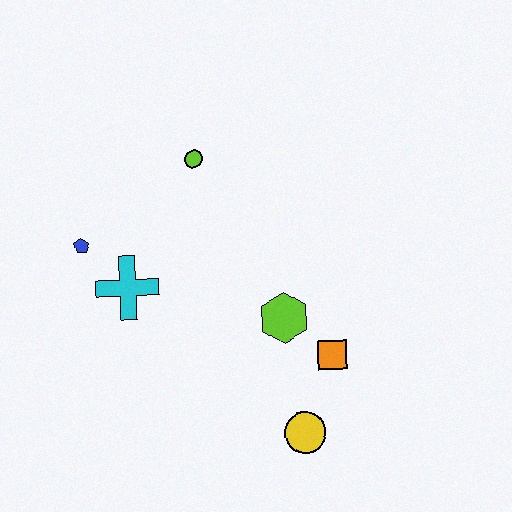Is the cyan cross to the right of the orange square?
No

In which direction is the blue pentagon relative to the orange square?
The blue pentagon is to the left of the orange square.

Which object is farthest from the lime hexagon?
The blue pentagon is farthest from the lime hexagon.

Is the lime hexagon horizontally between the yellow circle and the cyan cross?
Yes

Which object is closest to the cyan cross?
The blue pentagon is closest to the cyan cross.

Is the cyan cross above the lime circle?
No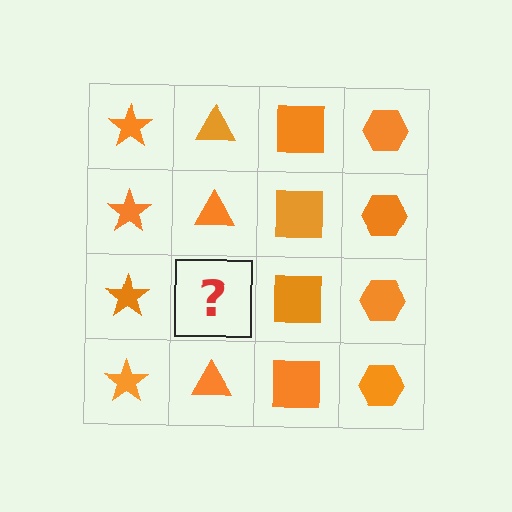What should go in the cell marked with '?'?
The missing cell should contain an orange triangle.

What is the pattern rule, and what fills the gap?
The rule is that each column has a consistent shape. The gap should be filled with an orange triangle.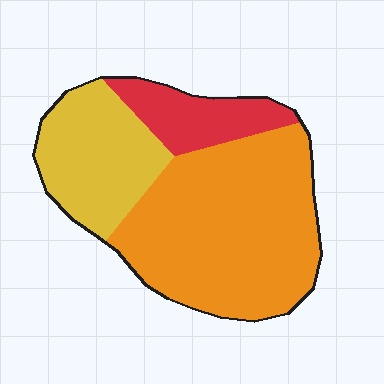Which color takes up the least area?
Red, at roughly 15%.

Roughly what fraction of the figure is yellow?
Yellow takes up about one quarter (1/4) of the figure.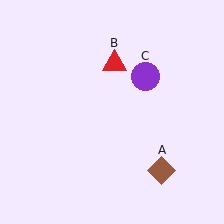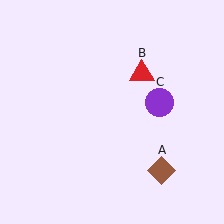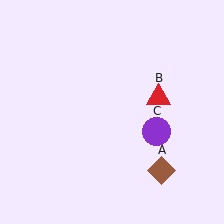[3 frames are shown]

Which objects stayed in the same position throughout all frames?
Brown diamond (object A) remained stationary.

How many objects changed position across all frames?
2 objects changed position: red triangle (object B), purple circle (object C).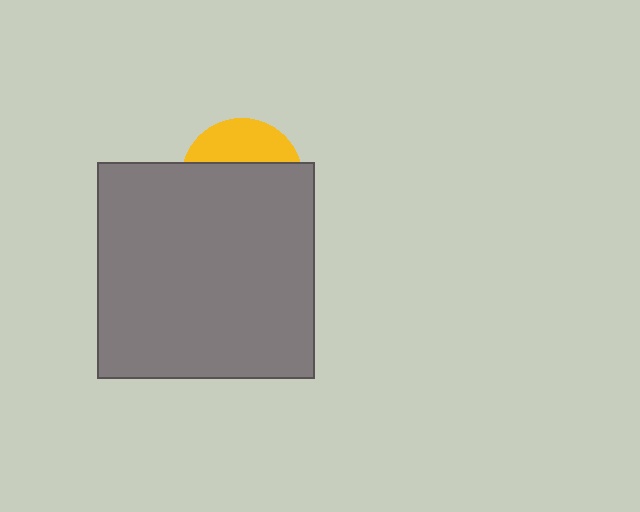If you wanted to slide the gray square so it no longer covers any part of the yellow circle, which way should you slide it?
Slide it down — that is the most direct way to separate the two shapes.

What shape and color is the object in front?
The object in front is a gray square.